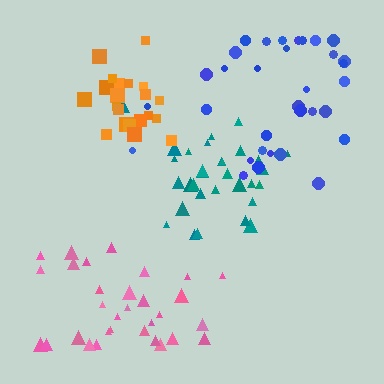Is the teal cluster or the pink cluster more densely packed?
Teal.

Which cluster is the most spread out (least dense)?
Blue.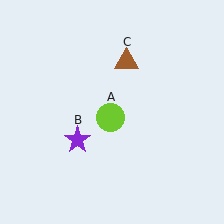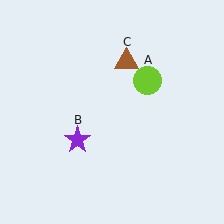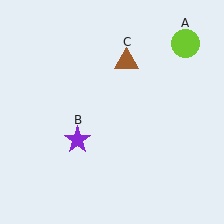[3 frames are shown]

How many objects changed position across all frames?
1 object changed position: lime circle (object A).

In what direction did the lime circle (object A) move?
The lime circle (object A) moved up and to the right.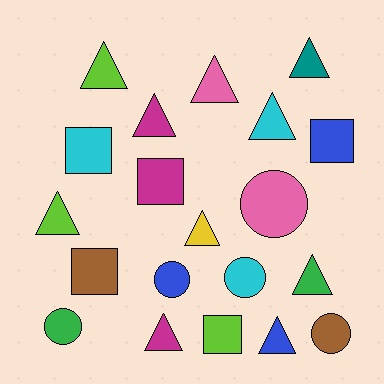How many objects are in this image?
There are 20 objects.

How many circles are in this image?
There are 5 circles.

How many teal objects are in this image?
There is 1 teal object.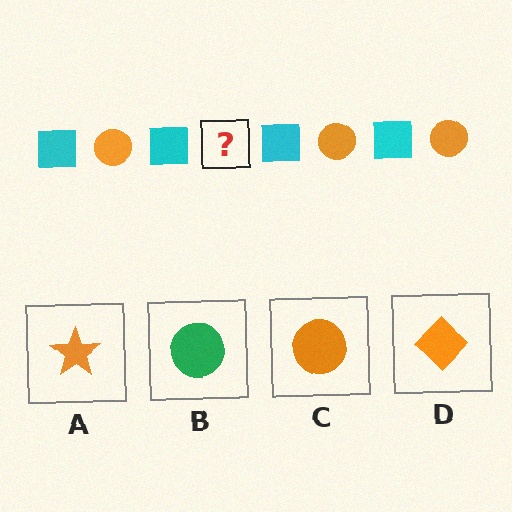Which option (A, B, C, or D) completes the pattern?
C.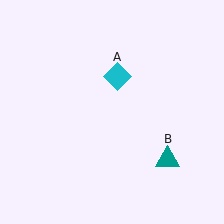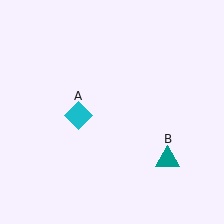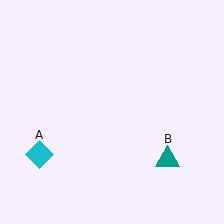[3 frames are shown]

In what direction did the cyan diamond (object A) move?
The cyan diamond (object A) moved down and to the left.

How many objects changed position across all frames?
1 object changed position: cyan diamond (object A).